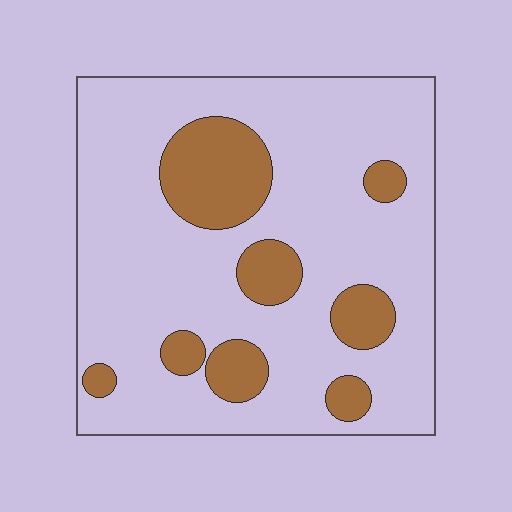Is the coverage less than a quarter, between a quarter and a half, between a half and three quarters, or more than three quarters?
Less than a quarter.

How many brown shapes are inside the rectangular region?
8.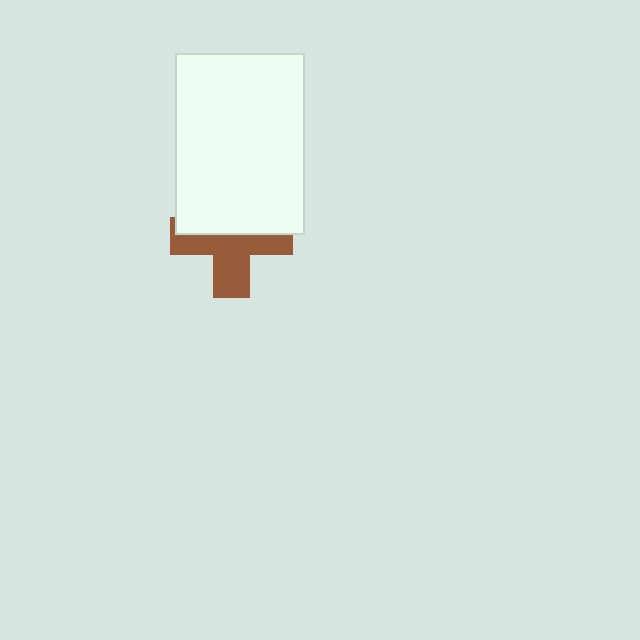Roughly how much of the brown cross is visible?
About half of it is visible (roughly 53%).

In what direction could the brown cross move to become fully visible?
The brown cross could move down. That would shift it out from behind the white rectangle entirely.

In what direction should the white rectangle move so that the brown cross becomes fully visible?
The white rectangle should move up. That is the shortest direction to clear the overlap and leave the brown cross fully visible.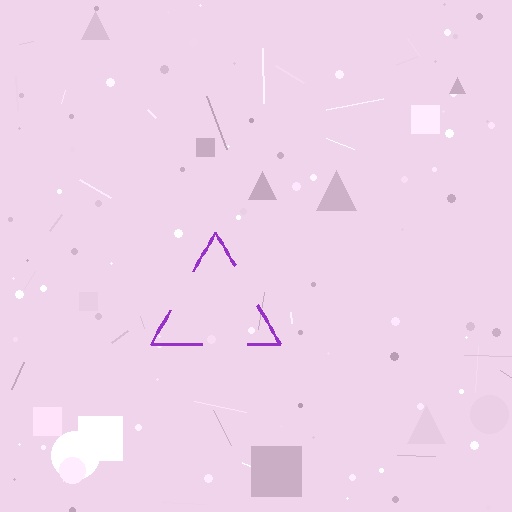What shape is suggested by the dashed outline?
The dashed outline suggests a triangle.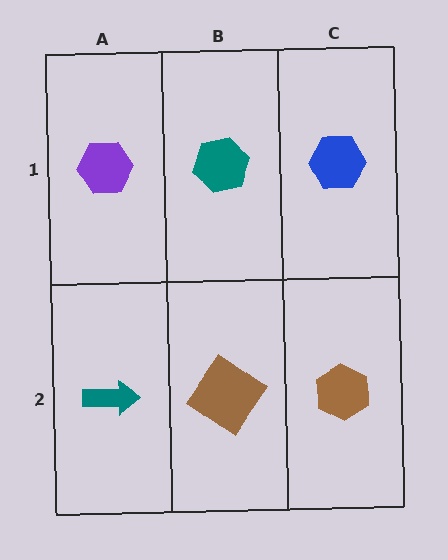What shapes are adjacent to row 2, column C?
A blue hexagon (row 1, column C), a brown diamond (row 2, column B).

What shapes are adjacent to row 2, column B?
A teal hexagon (row 1, column B), a teal arrow (row 2, column A), a brown hexagon (row 2, column C).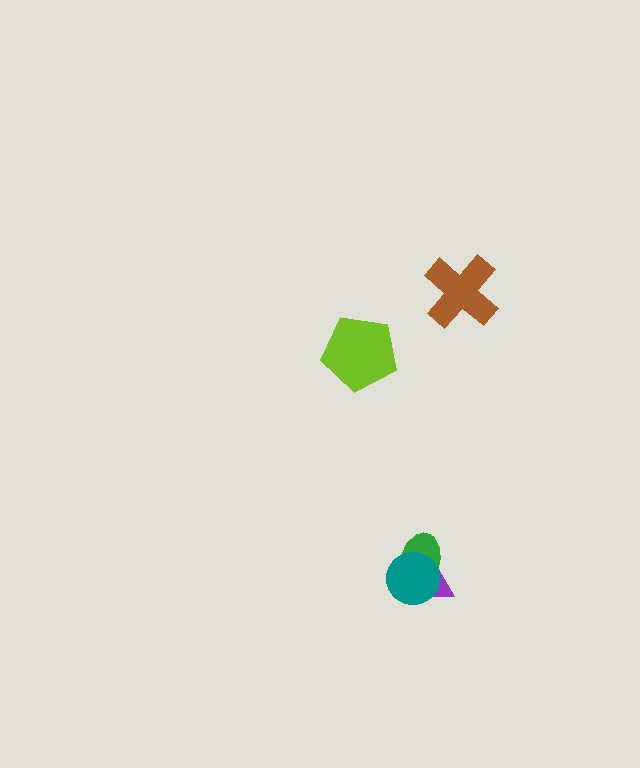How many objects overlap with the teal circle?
2 objects overlap with the teal circle.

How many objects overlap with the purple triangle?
2 objects overlap with the purple triangle.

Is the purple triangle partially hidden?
Yes, it is partially covered by another shape.